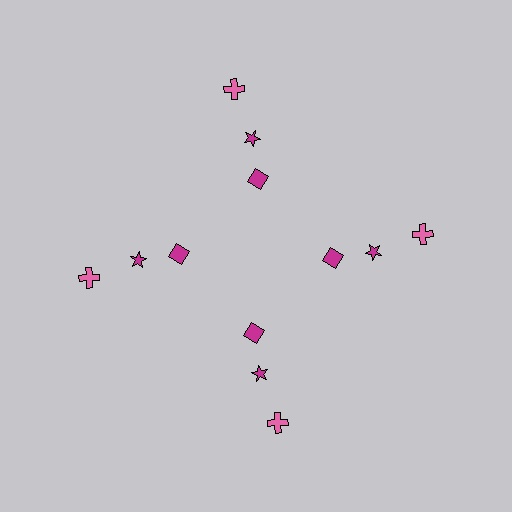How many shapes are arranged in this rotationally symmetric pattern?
There are 12 shapes, arranged in 4 groups of 3.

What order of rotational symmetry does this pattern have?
This pattern has 4-fold rotational symmetry.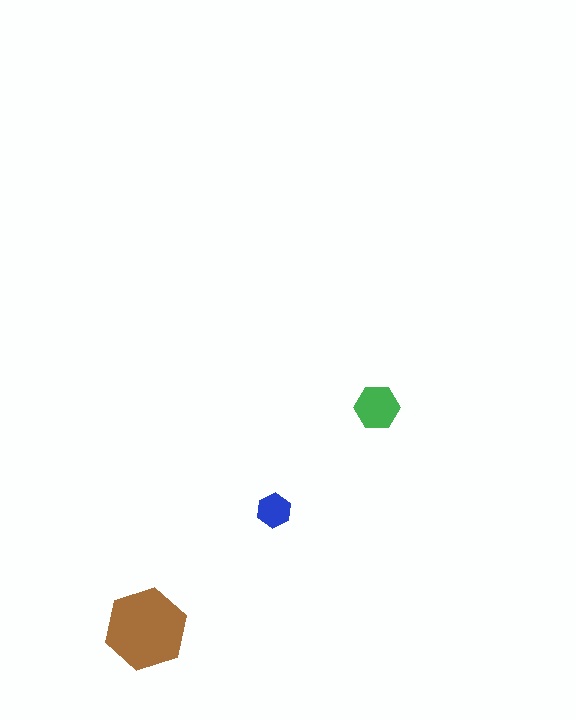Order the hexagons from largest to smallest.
the brown one, the green one, the blue one.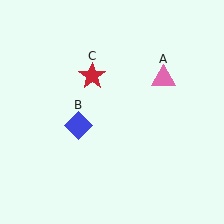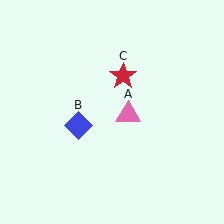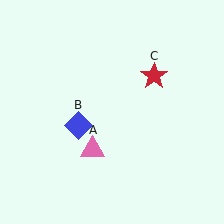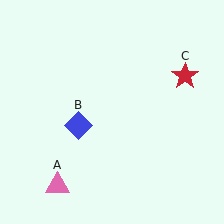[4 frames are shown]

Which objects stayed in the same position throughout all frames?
Blue diamond (object B) remained stationary.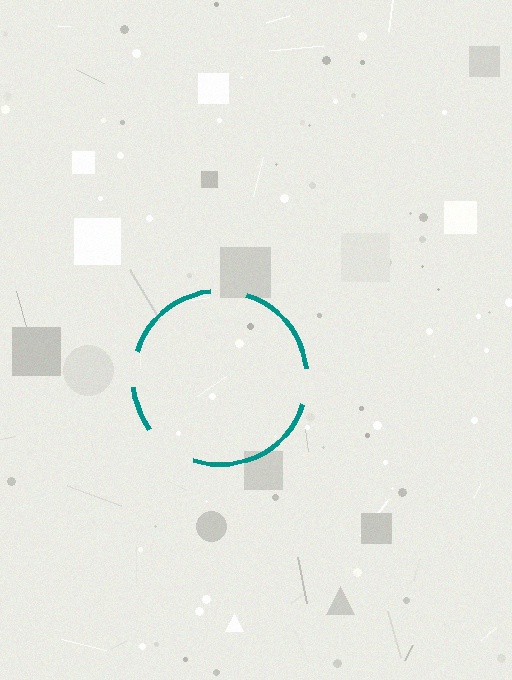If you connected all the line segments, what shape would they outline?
They would outline a circle.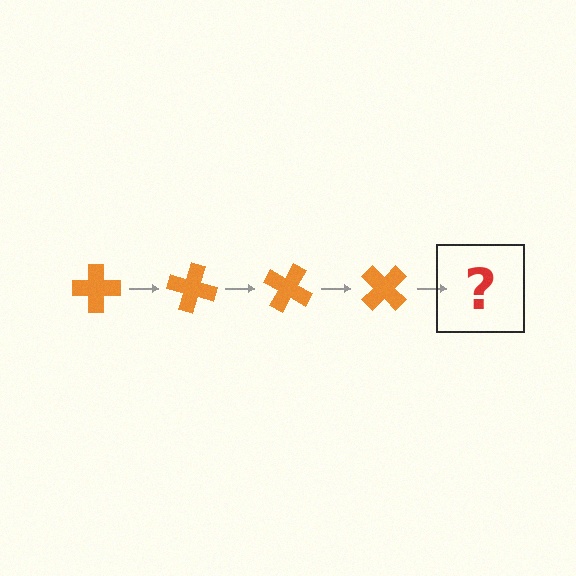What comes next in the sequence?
The next element should be an orange cross rotated 60 degrees.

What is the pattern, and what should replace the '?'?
The pattern is that the cross rotates 15 degrees each step. The '?' should be an orange cross rotated 60 degrees.